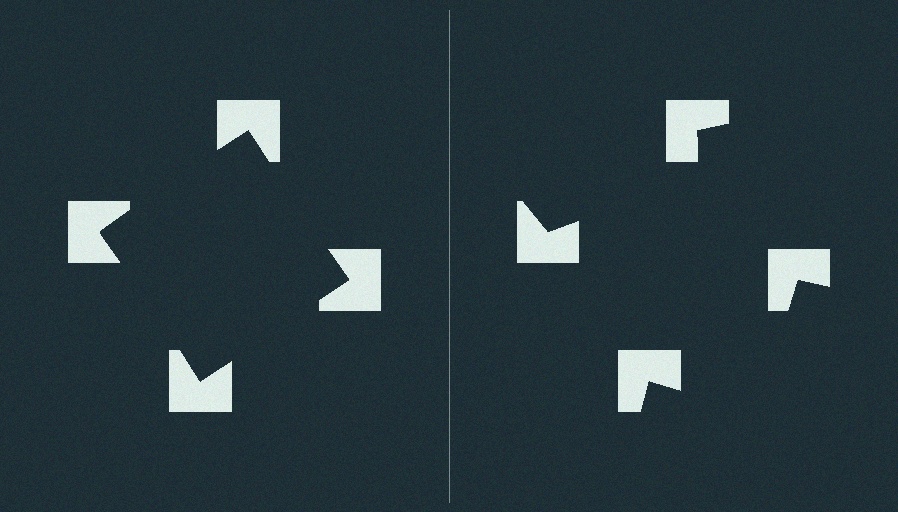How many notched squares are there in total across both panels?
8 — 4 on each side.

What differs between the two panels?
The notched squares are positioned identically on both sides; only the wedge orientations differ. On the left they align to a square; on the right they are misaligned.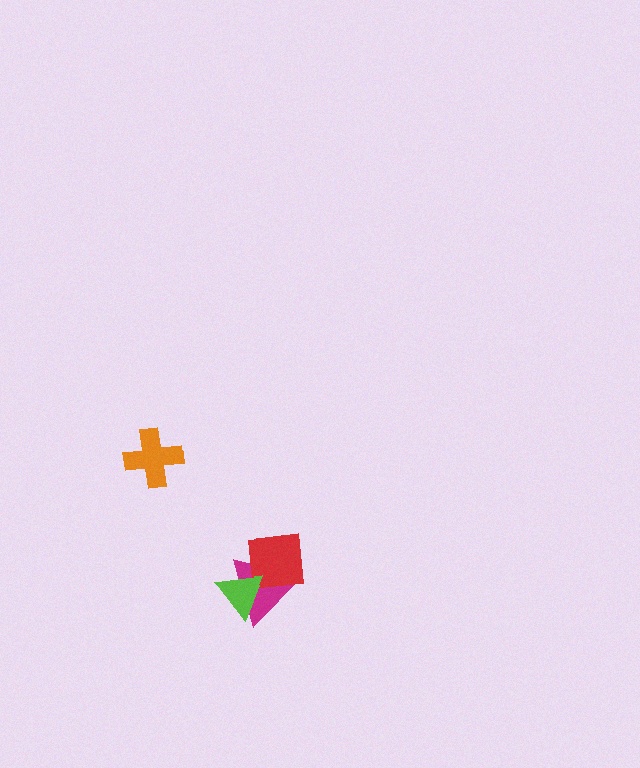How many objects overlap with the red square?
2 objects overlap with the red square.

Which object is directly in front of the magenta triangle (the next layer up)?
The red square is directly in front of the magenta triangle.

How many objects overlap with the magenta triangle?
2 objects overlap with the magenta triangle.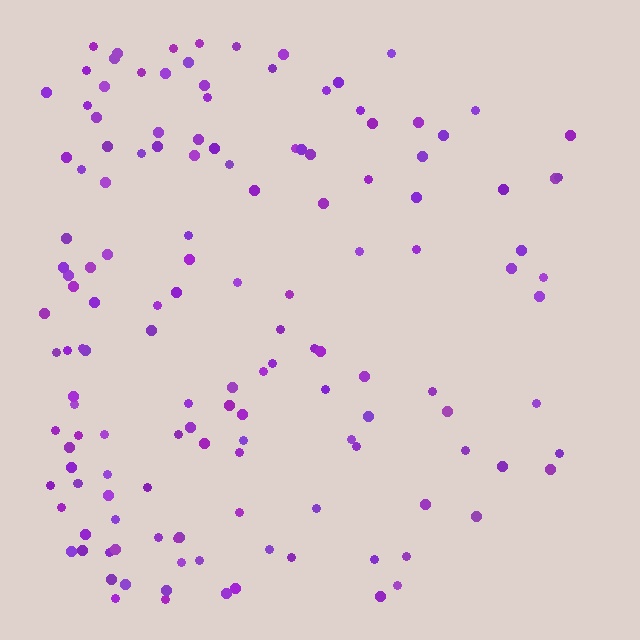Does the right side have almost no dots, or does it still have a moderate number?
Still a moderate number, just noticeably fewer than the left.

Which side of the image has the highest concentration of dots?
The left.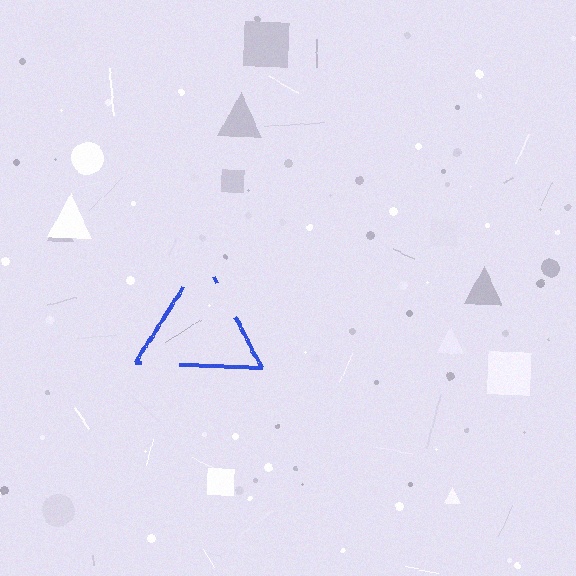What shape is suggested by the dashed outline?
The dashed outline suggests a triangle.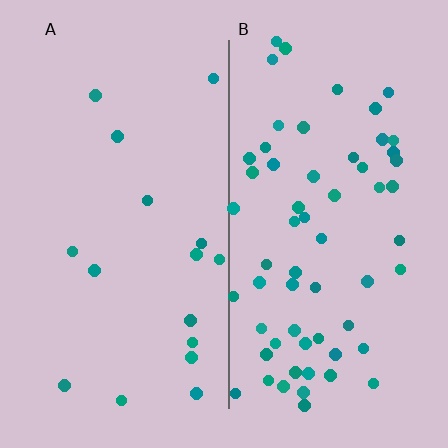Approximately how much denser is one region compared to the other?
Approximately 3.8× — region B over region A.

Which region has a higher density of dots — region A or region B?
B (the right).